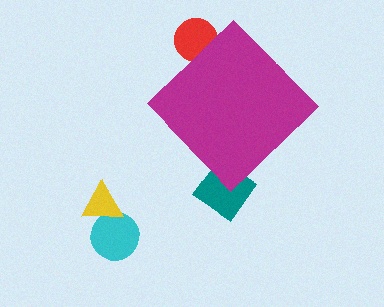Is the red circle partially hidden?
Yes, the red circle is partially hidden behind the magenta diamond.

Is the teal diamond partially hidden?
Yes, the teal diamond is partially hidden behind the magenta diamond.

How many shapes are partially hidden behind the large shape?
2 shapes are partially hidden.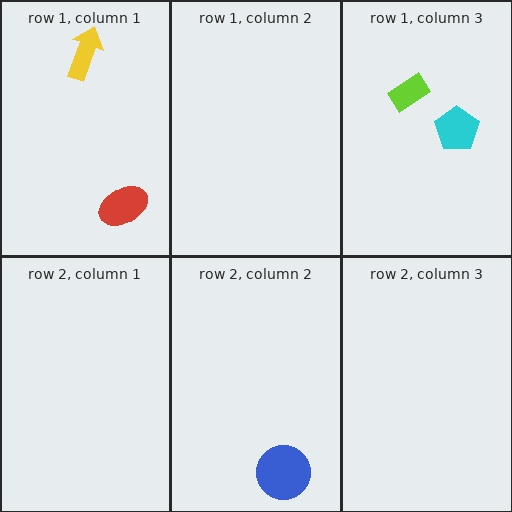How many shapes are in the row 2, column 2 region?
1.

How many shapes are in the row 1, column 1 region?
2.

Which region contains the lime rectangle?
The row 1, column 3 region.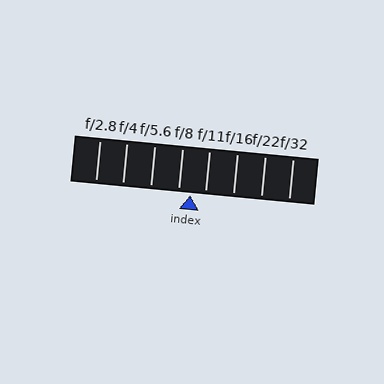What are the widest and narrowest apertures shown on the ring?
The widest aperture shown is f/2.8 and the narrowest is f/32.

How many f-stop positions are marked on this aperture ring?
There are 8 f-stop positions marked.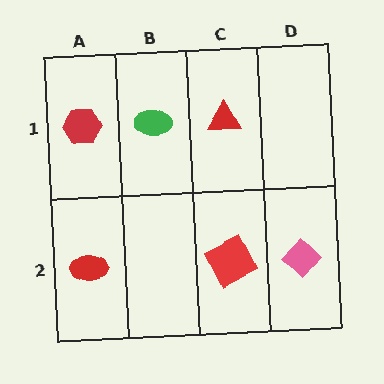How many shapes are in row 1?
3 shapes.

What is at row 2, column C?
A red square.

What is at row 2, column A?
A red ellipse.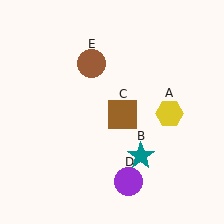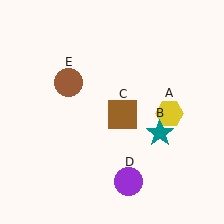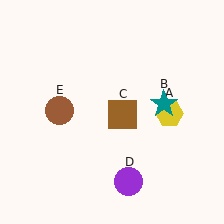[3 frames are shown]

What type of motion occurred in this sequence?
The teal star (object B), brown circle (object E) rotated counterclockwise around the center of the scene.